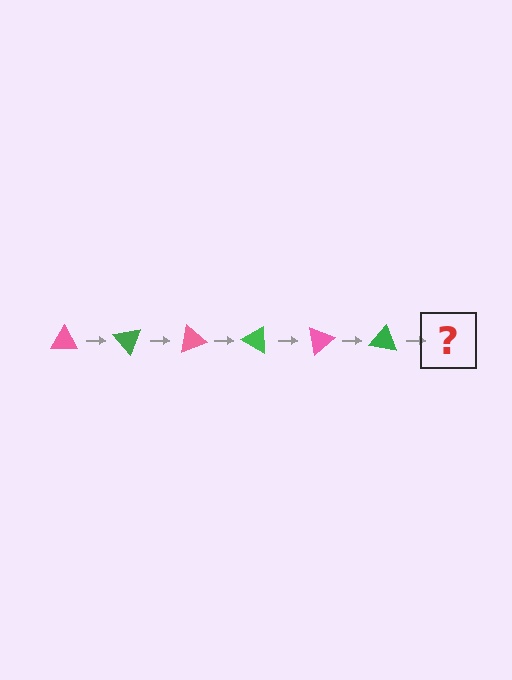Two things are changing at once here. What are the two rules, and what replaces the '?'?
The two rules are that it rotates 50 degrees each step and the color cycles through pink and green. The '?' should be a pink triangle, rotated 300 degrees from the start.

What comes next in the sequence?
The next element should be a pink triangle, rotated 300 degrees from the start.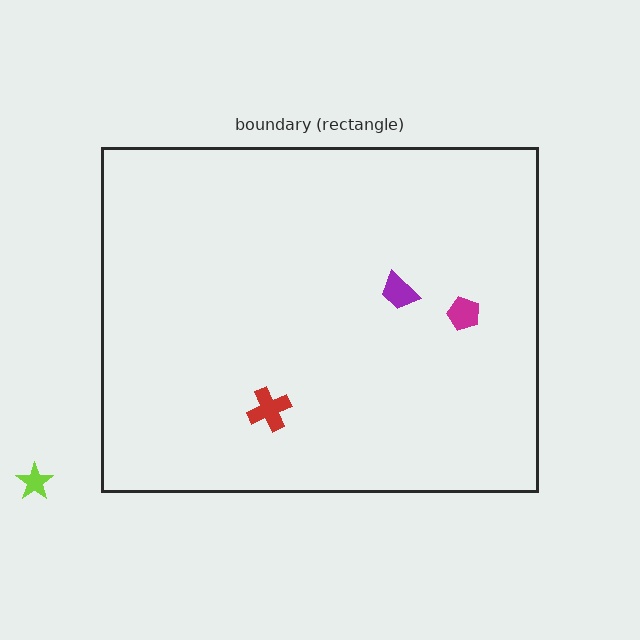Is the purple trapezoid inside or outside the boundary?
Inside.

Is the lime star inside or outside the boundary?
Outside.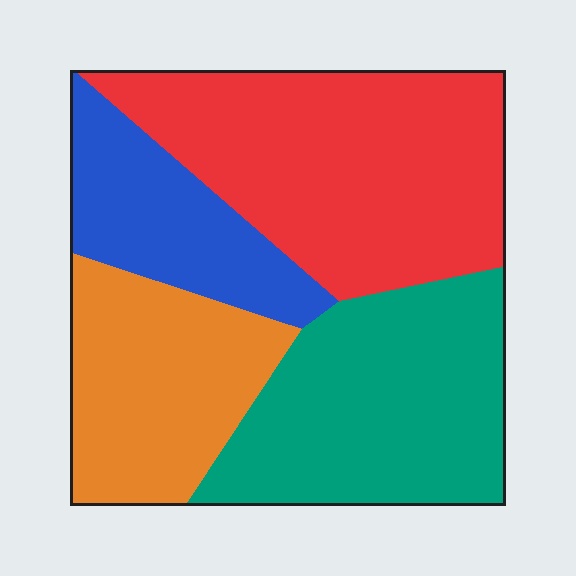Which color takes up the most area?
Red, at roughly 35%.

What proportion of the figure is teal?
Teal takes up between a quarter and a half of the figure.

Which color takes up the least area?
Blue, at roughly 15%.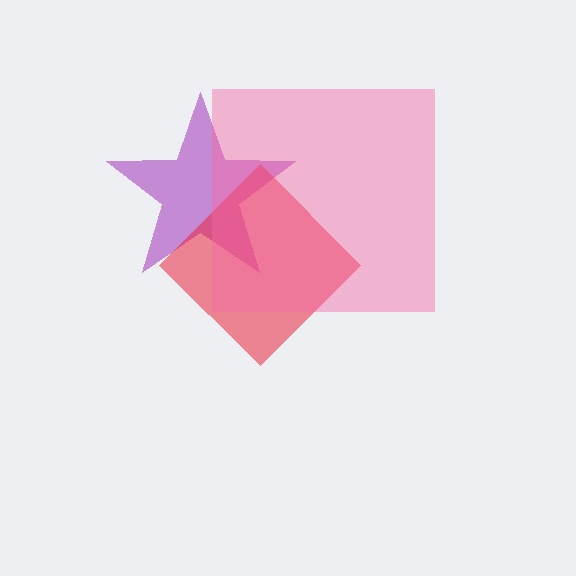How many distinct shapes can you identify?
There are 3 distinct shapes: a purple star, a red diamond, a pink square.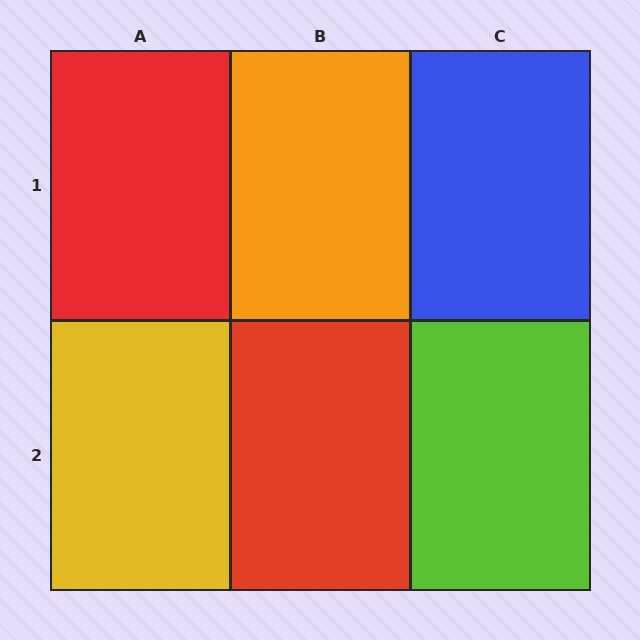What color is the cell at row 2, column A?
Yellow.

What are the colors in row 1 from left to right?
Red, orange, blue.